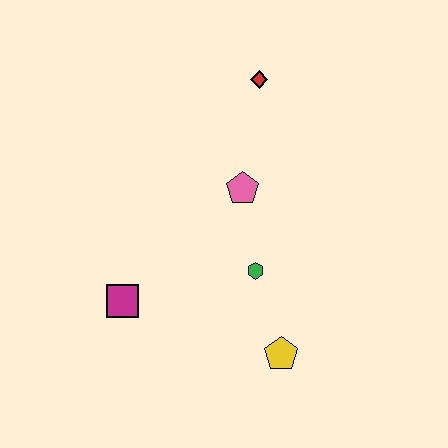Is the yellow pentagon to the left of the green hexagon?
No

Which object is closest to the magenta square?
The green hexagon is closest to the magenta square.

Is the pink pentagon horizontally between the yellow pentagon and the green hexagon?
No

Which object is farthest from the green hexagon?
The red diamond is farthest from the green hexagon.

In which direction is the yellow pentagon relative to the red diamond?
The yellow pentagon is below the red diamond.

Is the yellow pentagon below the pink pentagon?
Yes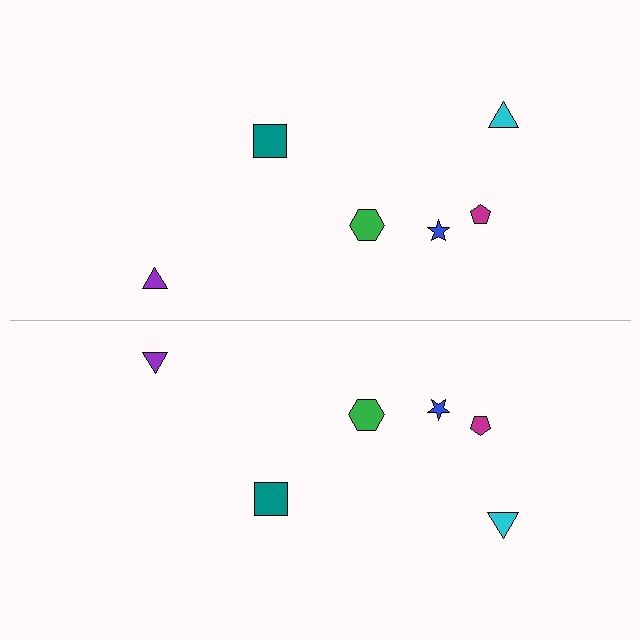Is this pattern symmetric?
Yes, this pattern has bilateral (reflection) symmetry.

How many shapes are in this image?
There are 12 shapes in this image.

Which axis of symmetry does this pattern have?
The pattern has a horizontal axis of symmetry running through the center of the image.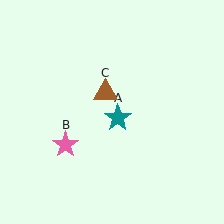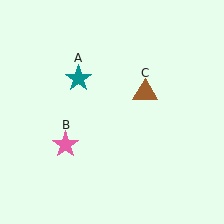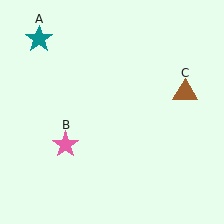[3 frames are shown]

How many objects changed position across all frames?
2 objects changed position: teal star (object A), brown triangle (object C).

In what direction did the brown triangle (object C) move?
The brown triangle (object C) moved right.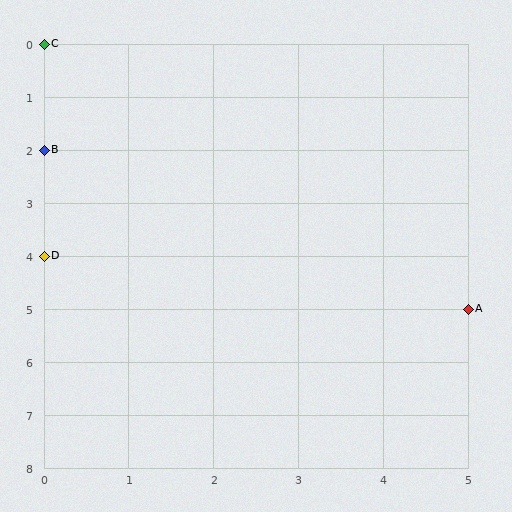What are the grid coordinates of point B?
Point B is at grid coordinates (0, 2).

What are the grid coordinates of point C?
Point C is at grid coordinates (0, 0).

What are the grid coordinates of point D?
Point D is at grid coordinates (0, 4).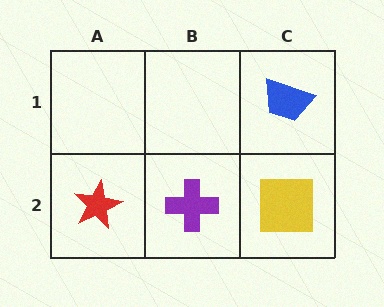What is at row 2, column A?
A red star.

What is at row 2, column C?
A yellow square.